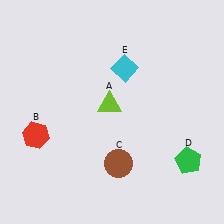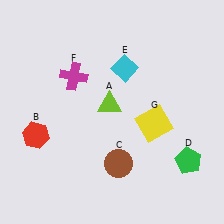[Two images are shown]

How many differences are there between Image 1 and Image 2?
There are 2 differences between the two images.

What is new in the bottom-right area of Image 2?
A yellow square (G) was added in the bottom-right area of Image 2.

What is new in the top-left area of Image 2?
A magenta cross (F) was added in the top-left area of Image 2.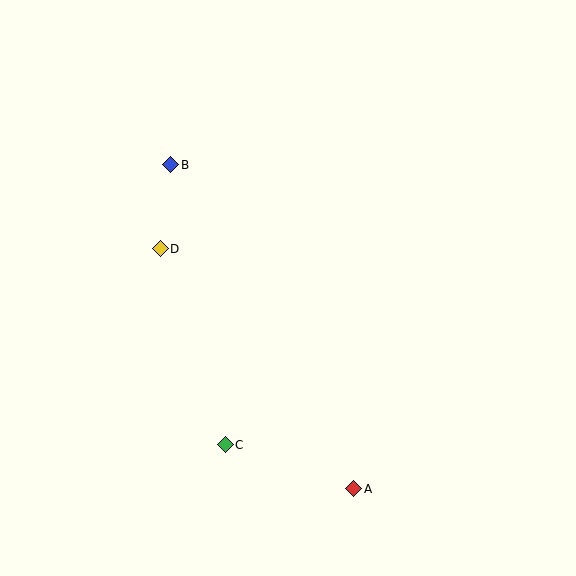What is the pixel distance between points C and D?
The distance between C and D is 207 pixels.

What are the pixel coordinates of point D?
Point D is at (160, 249).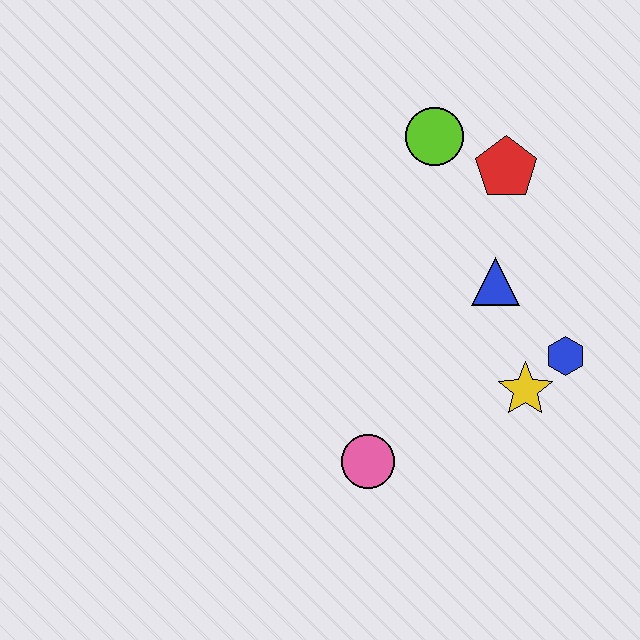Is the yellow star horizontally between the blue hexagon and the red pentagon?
Yes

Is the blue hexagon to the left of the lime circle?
No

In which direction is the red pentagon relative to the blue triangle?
The red pentagon is above the blue triangle.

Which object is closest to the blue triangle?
The blue hexagon is closest to the blue triangle.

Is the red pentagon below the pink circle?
No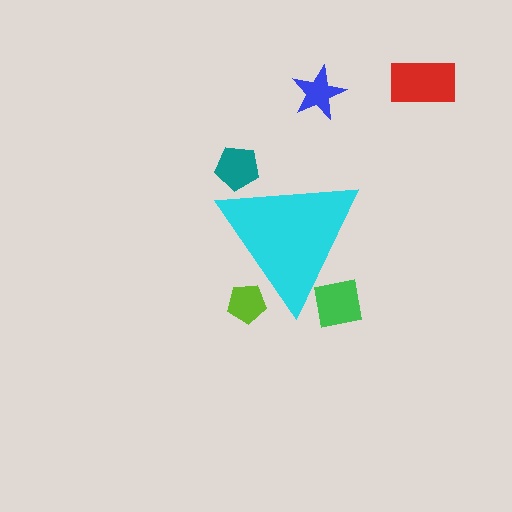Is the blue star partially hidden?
No, the blue star is fully visible.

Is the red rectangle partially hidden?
No, the red rectangle is fully visible.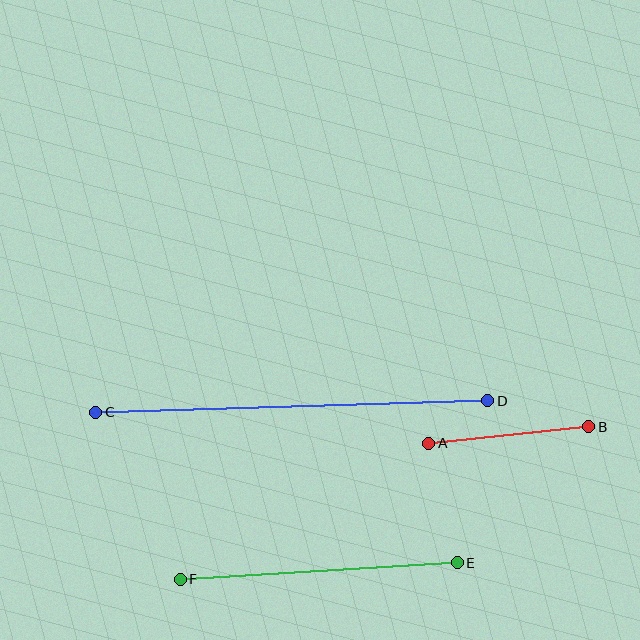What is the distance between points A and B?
The distance is approximately 161 pixels.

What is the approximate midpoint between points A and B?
The midpoint is at approximately (509, 435) pixels.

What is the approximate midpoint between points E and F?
The midpoint is at approximately (319, 571) pixels.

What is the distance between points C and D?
The distance is approximately 392 pixels.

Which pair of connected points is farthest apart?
Points C and D are farthest apart.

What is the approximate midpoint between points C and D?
The midpoint is at approximately (292, 407) pixels.